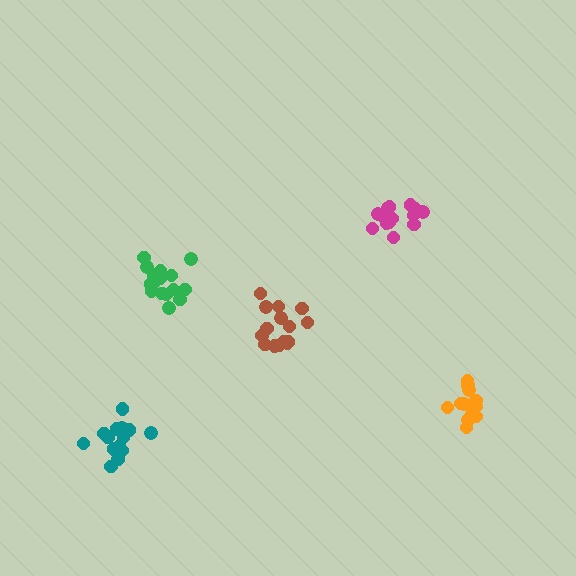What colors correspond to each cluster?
The clusters are colored: green, brown, orange, magenta, teal.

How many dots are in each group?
Group 1: 16 dots, Group 2: 15 dots, Group 3: 15 dots, Group 4: 14 dots, Group 5: 14 dots (74 total).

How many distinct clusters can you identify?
There are 5 distinct clusters.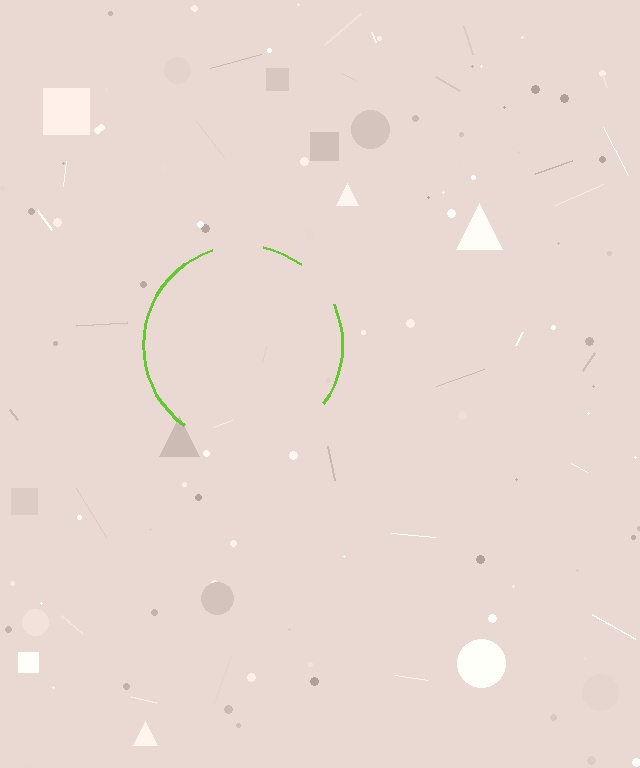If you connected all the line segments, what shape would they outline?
They would outline a circle.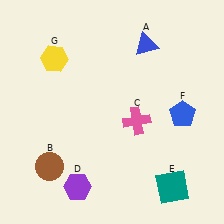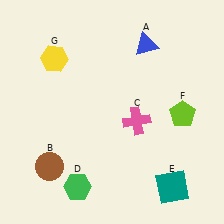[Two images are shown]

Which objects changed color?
D changed from purple to green. F changed from blue to lime.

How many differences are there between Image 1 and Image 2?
There are 2 differences between the two images.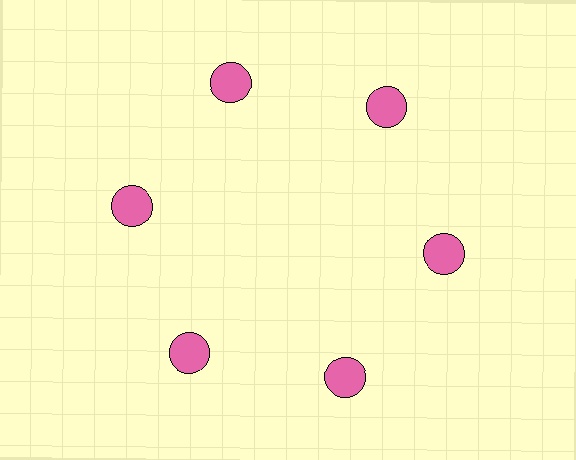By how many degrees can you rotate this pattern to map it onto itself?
The pattern maps onto itself every 60 degrees of rotation.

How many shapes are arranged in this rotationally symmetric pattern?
There are 6 shapes, arranged in 6 groups of 1.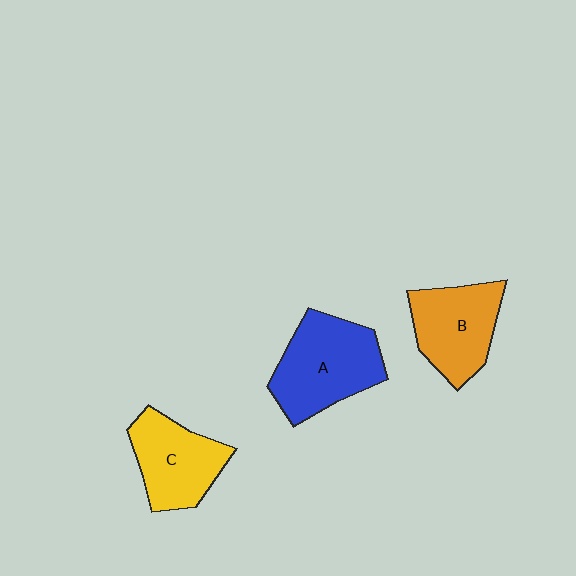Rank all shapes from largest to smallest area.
From largest to smallest: A (blue), B (orange), C (yellow).